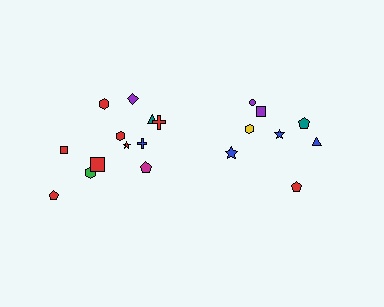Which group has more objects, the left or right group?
The left group.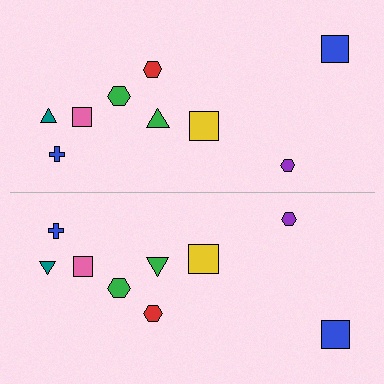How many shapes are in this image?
There are 18 shapes in this image.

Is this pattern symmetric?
Yes, this pattern has bilateral (reflection) symmetry.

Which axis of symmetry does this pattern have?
The pattern has a horizontal axis of symmetry running through the center of the image.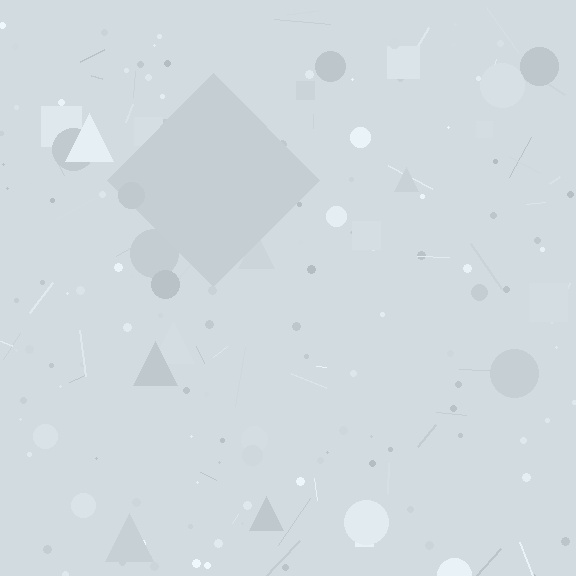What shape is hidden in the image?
A diamond is hidden in the image.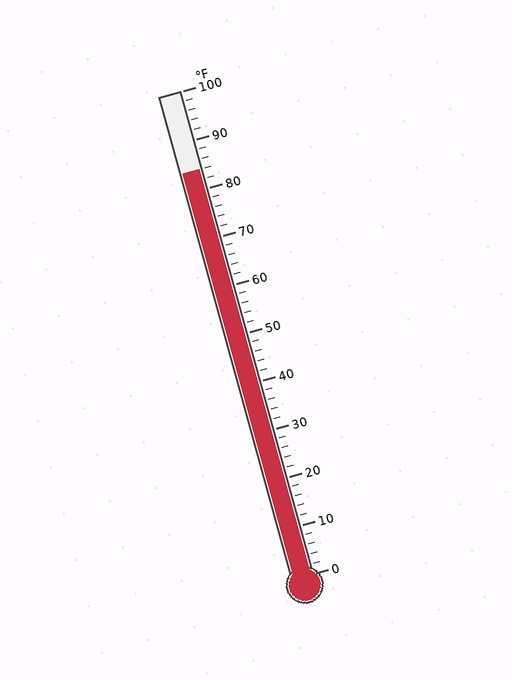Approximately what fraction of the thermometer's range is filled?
The thermometer is filled to approximately 85% of its range.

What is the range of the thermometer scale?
The thermometer scale ranges from 0°F to 100°F.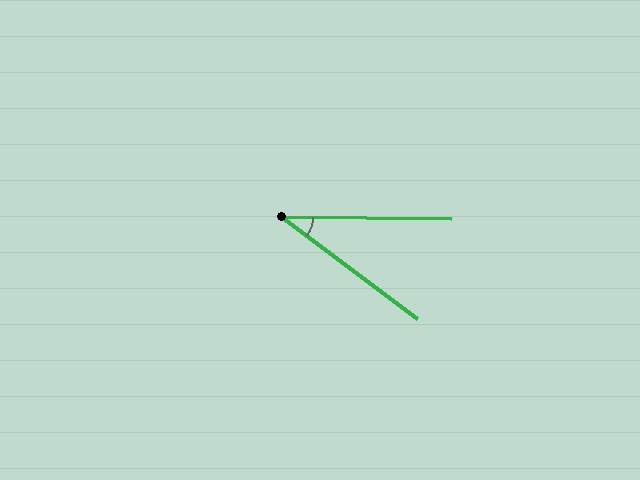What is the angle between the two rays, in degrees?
Approximately 36 degrees.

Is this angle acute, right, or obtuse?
It is acute.